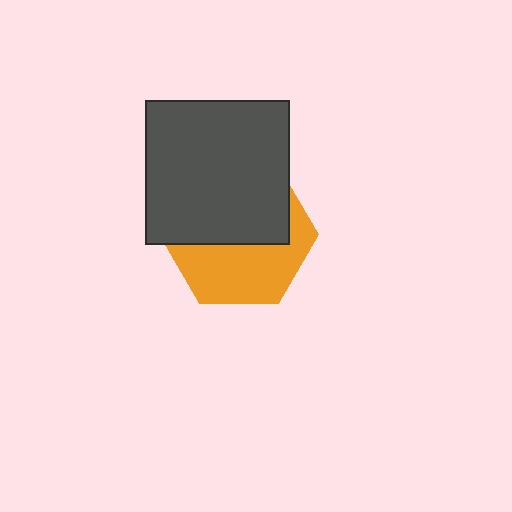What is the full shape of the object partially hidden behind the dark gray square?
The partially hidden object is an orange hexagon.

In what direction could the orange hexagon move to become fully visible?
The orange hexagon could move down. That would shift it out from behind the dark gray square entirely.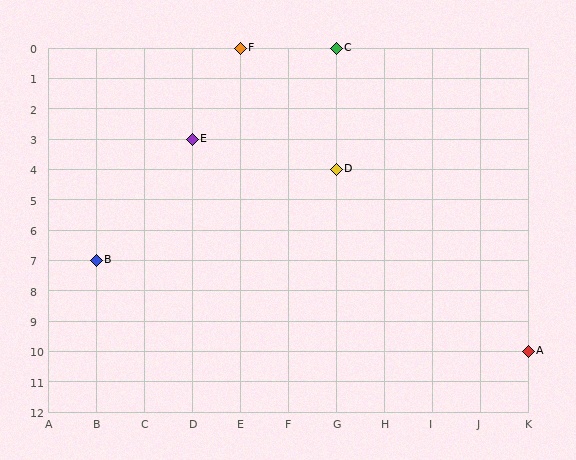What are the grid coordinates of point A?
Point A is at grid coordinates (K, 10).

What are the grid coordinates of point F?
Point F is at grid coordinates (E, 0).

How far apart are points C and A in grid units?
Points C and A are 4 columns and 10 rows apart (about 10.8 grid units diagonally).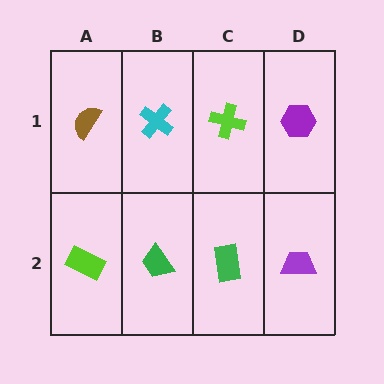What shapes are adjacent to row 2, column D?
A purple hexagon (row 1, column D), a green rectangle (row 2, column C).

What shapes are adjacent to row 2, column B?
A cyan cross (row 1, column B), a lime rectangle (row 2, column A), a green rectangle (row 2, column C).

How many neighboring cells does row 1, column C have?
3.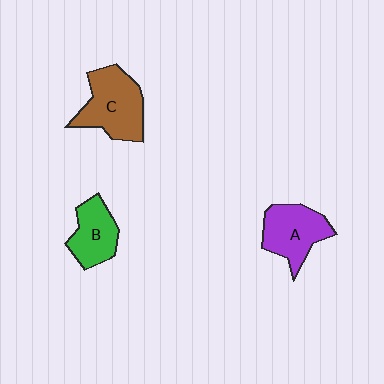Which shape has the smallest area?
Shape B (green).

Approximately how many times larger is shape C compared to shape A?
Approximately 1.2 times.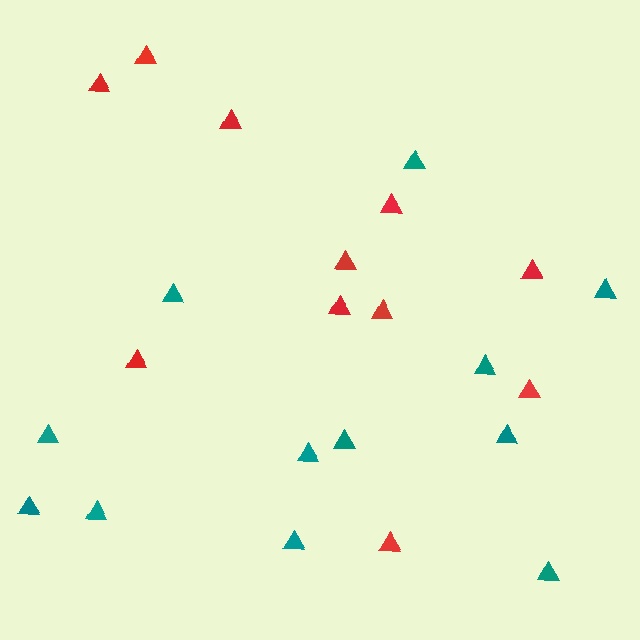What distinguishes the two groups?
There are 2 groups: one group of teal triangles (12) and one group of red triangles (11).